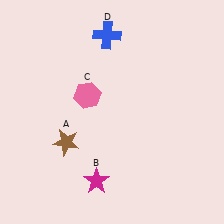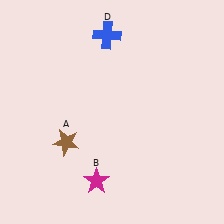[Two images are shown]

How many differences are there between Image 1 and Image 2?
There is 1 difference between the two images.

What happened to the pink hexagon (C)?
The pink hexagon (C) was removed in Image 2. It was in the top-left area of Image 1.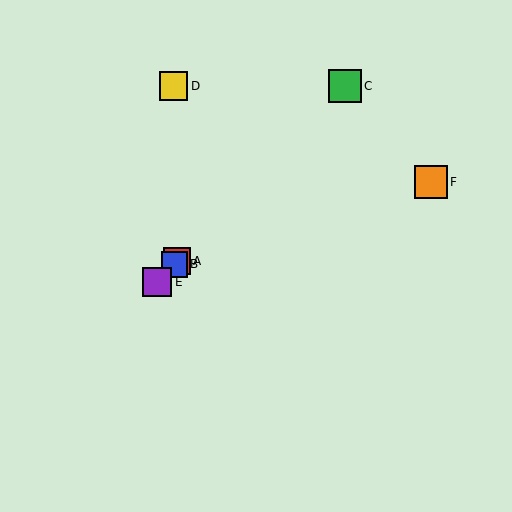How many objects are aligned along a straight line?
4 objects (A, B, C, E) are aligned along a straight line.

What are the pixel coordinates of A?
Object A is at (177, 261).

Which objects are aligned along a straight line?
Objects A, B, C, E are aligned along a straight line.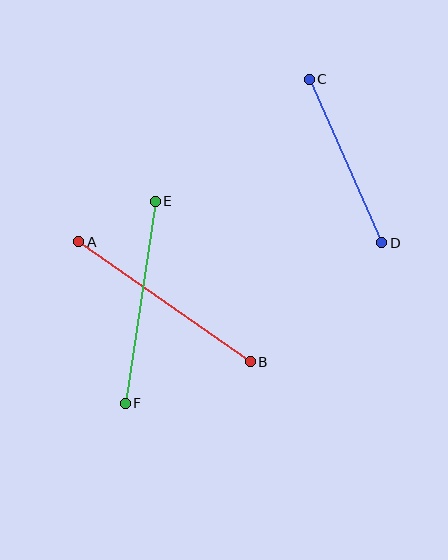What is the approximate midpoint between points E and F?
The midpoint is at approximately (140, 302) pixels.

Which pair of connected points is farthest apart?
Points A and B are farthest apart.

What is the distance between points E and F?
The distance is approximately 204 pixels.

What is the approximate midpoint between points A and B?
The midpoint is at approximately (164, 302) pixels.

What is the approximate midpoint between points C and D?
The midpoint is at approximately (345, 161) pixels.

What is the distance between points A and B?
The distance is approximately 209 pixels.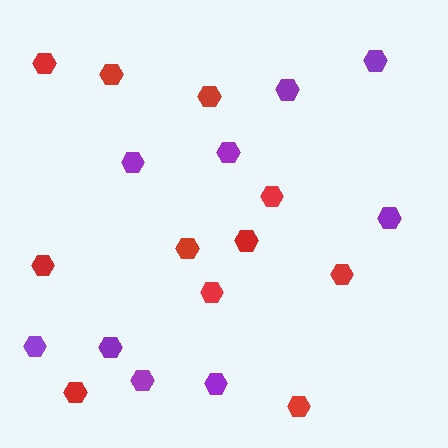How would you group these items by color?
There are 2 groups: one group of red hexagons (11) and one group of purple hexagons (9).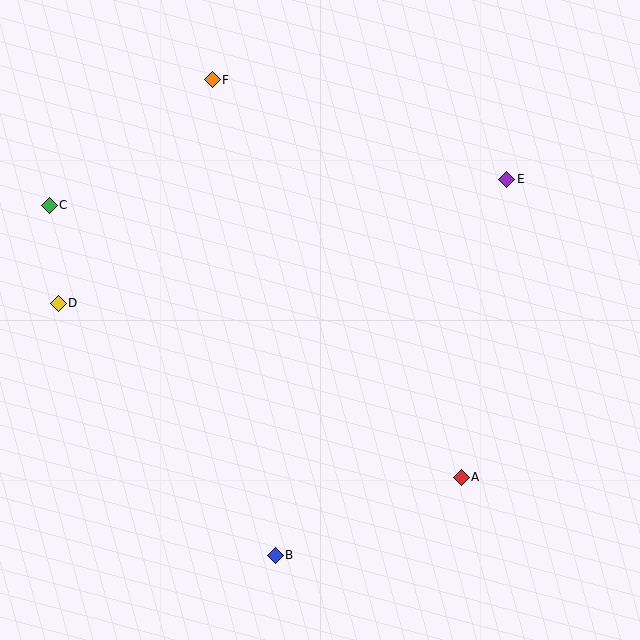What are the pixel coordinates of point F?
Point F is at (212, 80).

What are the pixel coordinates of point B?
Point B is at (275, 555).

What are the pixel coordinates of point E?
Point E is at (507, 179).